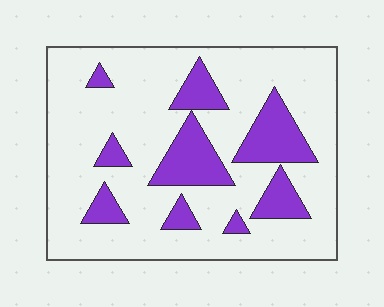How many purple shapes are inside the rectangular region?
9.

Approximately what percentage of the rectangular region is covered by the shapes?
Approximately 20%.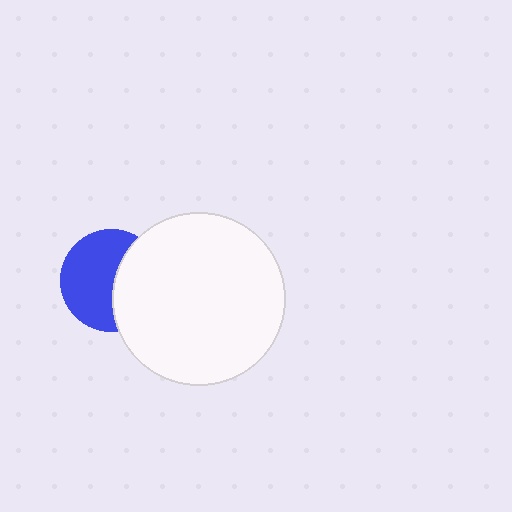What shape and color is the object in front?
The object in front is a white circle.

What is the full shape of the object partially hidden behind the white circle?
The partially hidden object is a blue circle.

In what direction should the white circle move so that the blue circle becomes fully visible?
The white circle should move right. That is the shortest direction to clear the overlap and leave the blue circle fully visible.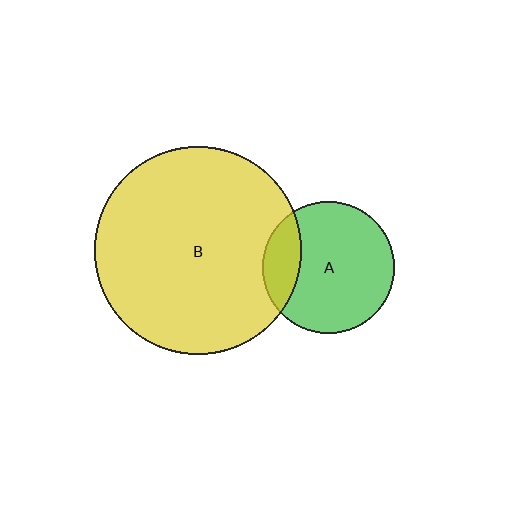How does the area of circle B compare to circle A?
Approximately 2.5 times.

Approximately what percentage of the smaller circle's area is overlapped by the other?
Approximately 20%.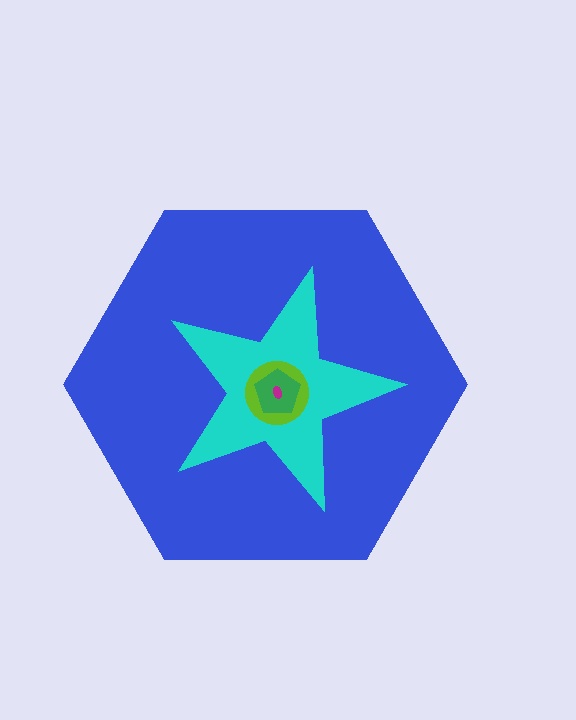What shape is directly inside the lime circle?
The green pentagon.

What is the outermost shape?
The blue hexagon.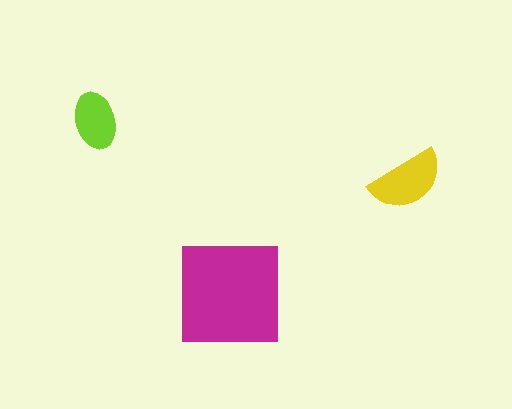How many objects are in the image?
There are 3 objects in the image.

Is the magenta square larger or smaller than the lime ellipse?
Larger.